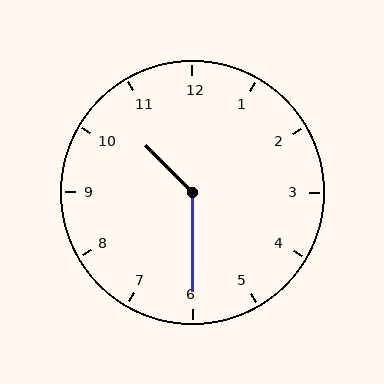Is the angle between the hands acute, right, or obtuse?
It is obtuse.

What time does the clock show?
10:30.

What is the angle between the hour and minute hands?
Approximately 135 degrees.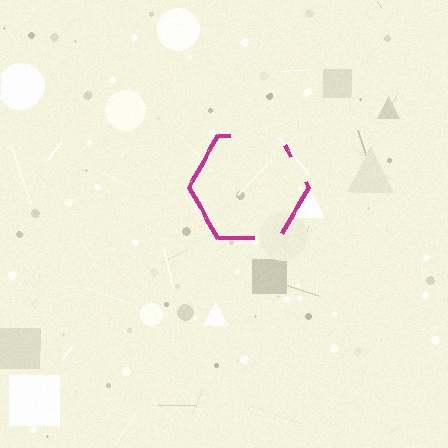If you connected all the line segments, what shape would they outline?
They would outline a hexagon.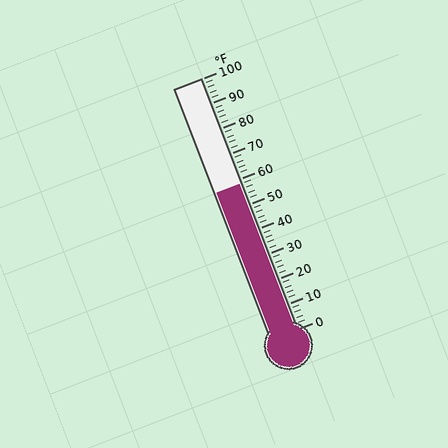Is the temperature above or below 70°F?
The temperature is below 70°F.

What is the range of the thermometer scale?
The thermometer scale ranges from 0°F to 100°F.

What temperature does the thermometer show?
The thermometer shows approximately 58°F.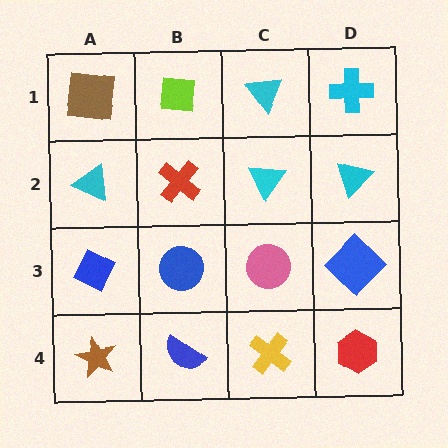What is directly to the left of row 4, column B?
A brown star.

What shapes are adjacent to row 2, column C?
A cyan triangle (row 1, column C), a pink circle (row 3, column C), a red cross (row 2, column B), a cyan triangle (row 2, column D).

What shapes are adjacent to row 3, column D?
A cyan triangle (row 2, column D), a red hexagon (row 4, column D), a pink circle (row 3, column C).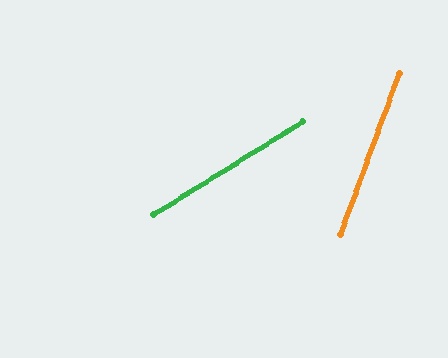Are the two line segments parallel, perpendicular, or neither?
Neither parallel nor perpendicular — they differ by about 38°.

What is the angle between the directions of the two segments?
Approximately 38 degrees.